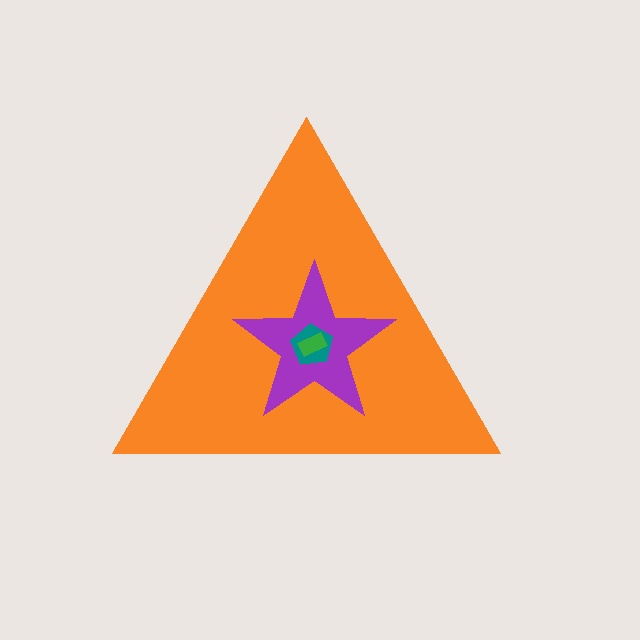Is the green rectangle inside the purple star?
Yes.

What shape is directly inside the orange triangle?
The purple star.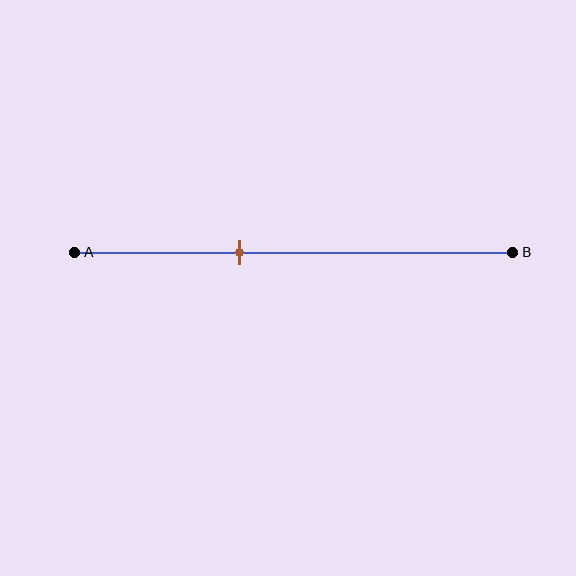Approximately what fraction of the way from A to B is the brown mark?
The brown mark is approximately 40% of the way from A to B.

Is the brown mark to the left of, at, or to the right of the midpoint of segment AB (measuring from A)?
The brown mark is to the left of the midpoint of segment AB.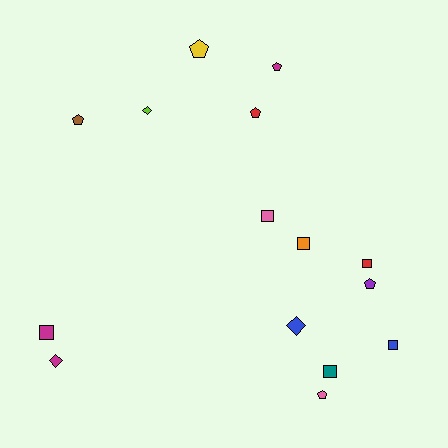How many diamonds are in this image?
There are 3 diamonds.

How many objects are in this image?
There are 15 objects.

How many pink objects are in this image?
There are 2 pink objects.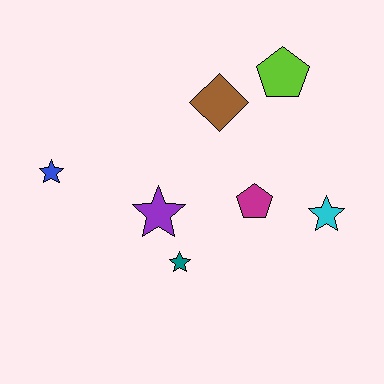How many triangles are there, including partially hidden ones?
There are no triangles.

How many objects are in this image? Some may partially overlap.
There are 7 objects.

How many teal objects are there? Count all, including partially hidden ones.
There is 1 teal object.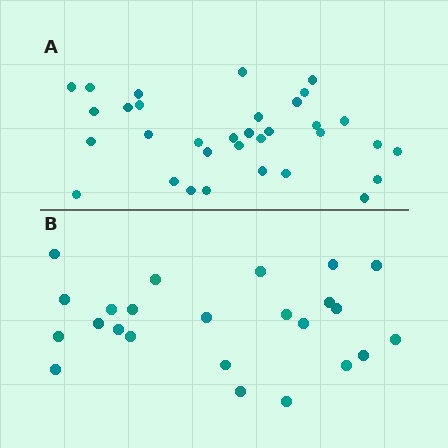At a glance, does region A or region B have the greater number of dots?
Region A (the top region) has more dots.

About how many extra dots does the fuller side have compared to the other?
Region A has roughly 8 or so more dots than region B.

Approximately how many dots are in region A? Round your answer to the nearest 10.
About 30 dots. (The exact count is 33, which rounds to 30.)